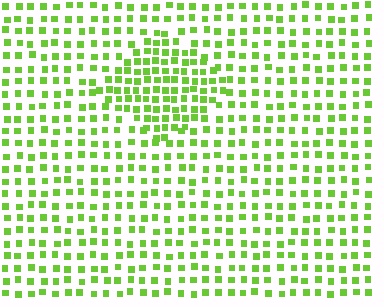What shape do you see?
I see a diamond.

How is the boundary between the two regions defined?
The boundary is defined by a change in element density (approximately 1.7x ratio). All elements are the same color, size, and shape.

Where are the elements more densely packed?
The elements are more densely packed inside the diamond boundary.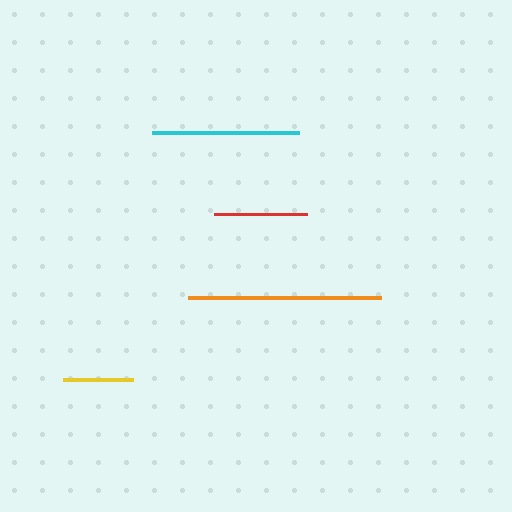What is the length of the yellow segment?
The yellow segment is approximately 71 pixels long.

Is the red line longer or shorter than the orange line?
The orange line is longer than the red line.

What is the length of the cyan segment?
The cyan segment is approximately 147 pixels long.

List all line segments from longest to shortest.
From longest to shortest: orange, cyan, red, yellow.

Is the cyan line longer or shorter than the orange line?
The orange line is longer than the cyan line.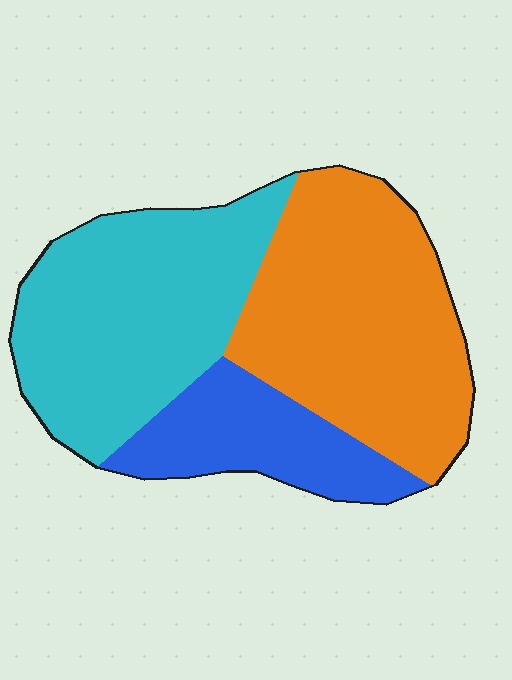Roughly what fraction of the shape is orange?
Orange takes up about two fifths (2/5) of the shape.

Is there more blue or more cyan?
Cyan.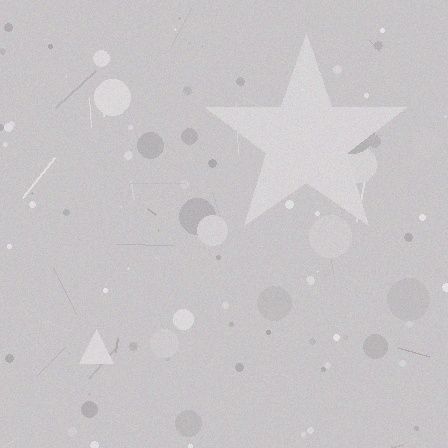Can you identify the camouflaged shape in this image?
The camouflaged shape is a star.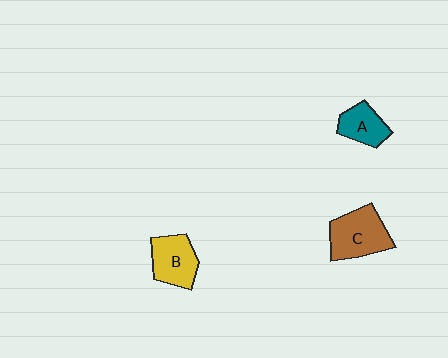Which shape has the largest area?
Shape C (brown).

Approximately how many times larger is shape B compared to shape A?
Approximately 1.3 times.